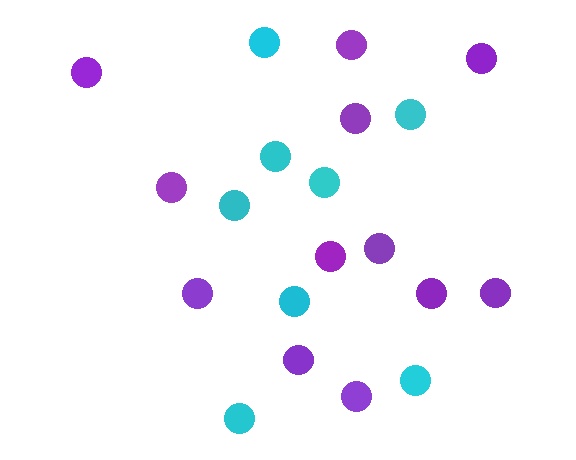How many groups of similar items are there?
There are 2 groups: one group of cyan circles (8) and one group of purple circles (12).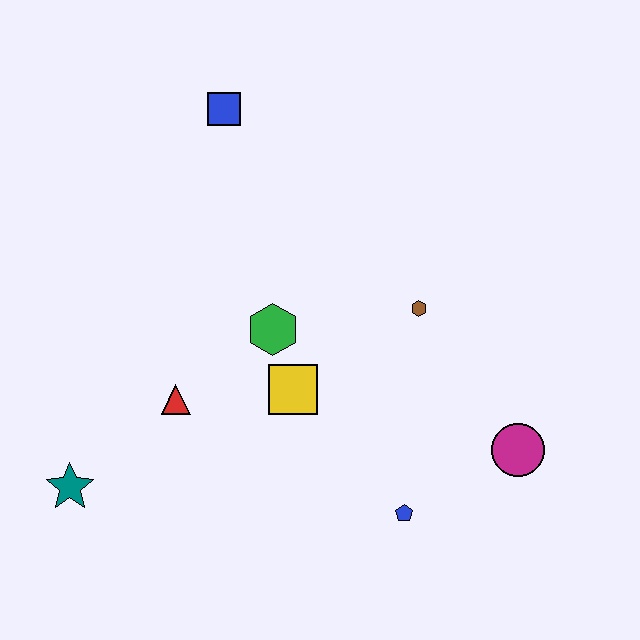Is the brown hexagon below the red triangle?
No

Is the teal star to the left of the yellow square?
Yes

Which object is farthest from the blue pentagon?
The blue square is farthest from the blue pentagon.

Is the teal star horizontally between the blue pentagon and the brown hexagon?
No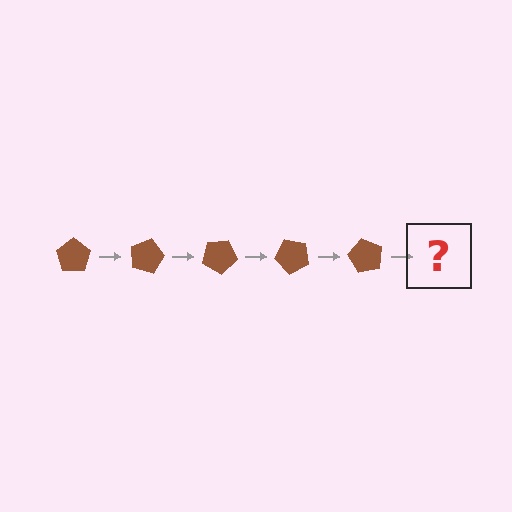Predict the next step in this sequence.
The next step is a brown pentagon rotated 75 degrees.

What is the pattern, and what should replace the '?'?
The pattern is that the pentagon rotates 15 degrees each step. The '?' should be a brown pentagon rotated 75 degrees.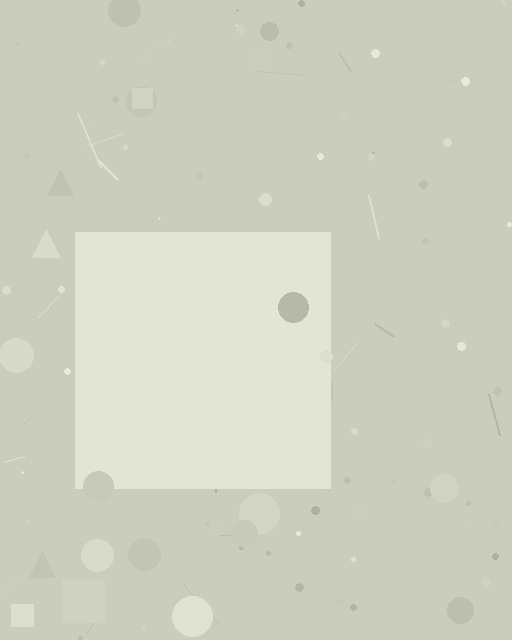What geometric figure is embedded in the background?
A square is embedded in the background.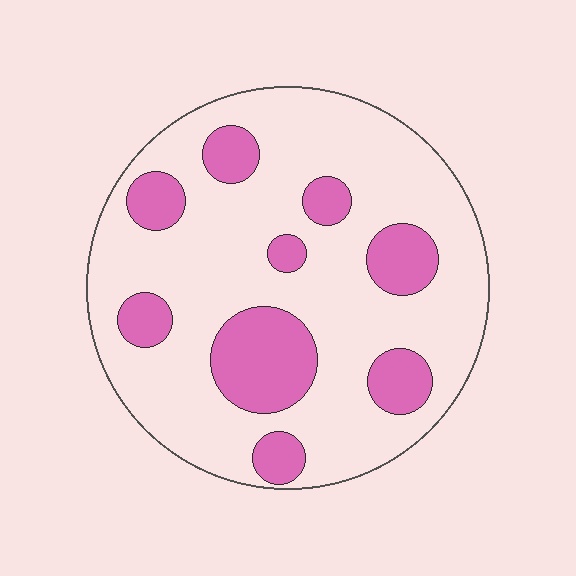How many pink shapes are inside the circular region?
9.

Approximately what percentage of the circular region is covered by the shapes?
Approximately 25%.